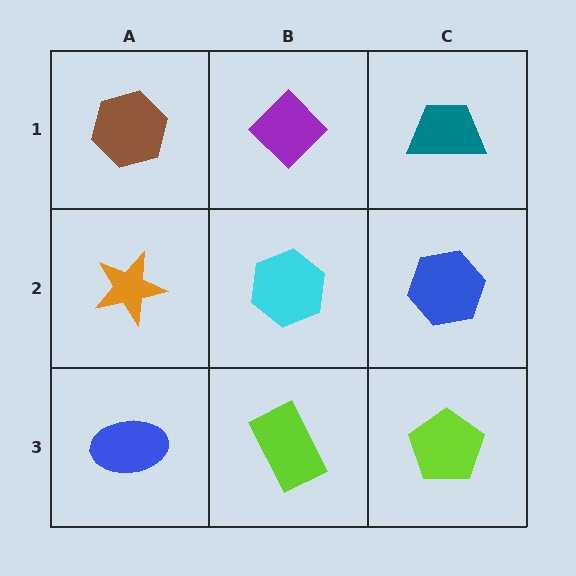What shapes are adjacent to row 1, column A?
An orange star (row 2, column A), a purple diamond (row 1, column B).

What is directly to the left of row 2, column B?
An orange star.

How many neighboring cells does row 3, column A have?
2.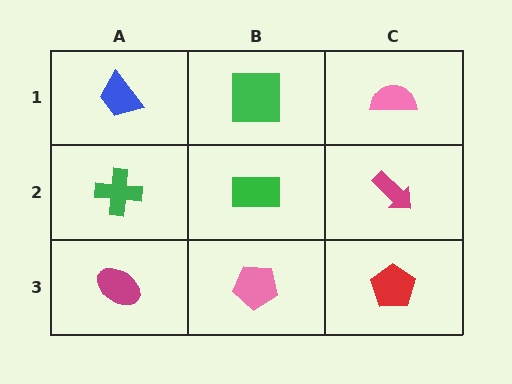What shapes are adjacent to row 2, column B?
A green square (row 1, column B), a pink pentagon (row 3, column B), a green cross (row 2, column A), a magenta arrow (row 2, column C).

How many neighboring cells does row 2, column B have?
4.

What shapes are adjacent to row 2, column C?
A pink semicircle (row 1, column C), a red pentagon (row 3, column C), a green rectangle (row 2, column B).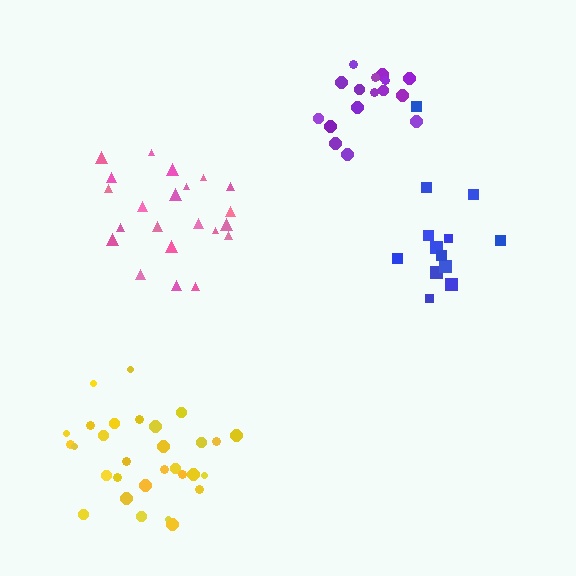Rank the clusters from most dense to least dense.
purple, yellow, pink, blue.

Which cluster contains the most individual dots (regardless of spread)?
Yellow (30).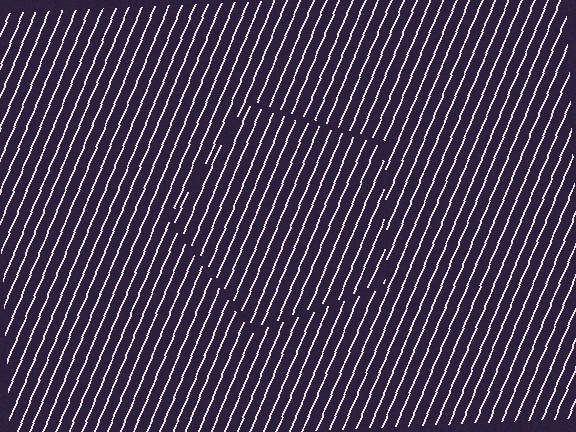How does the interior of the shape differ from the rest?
The interior of the shape contains the same grating, shifted by half a period — the contour is defined by the phase discontinuity where line-ends from the inner and outer gratings abut.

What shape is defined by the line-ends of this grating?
An illusory pentagon. The interior of the shape contains the same grating, shifted by half a period — the contour is defined by the phase discontinuity where line-ends from the inner and outer gratings abut.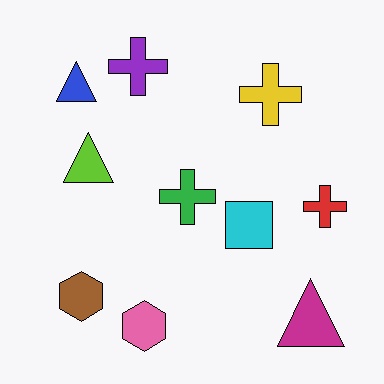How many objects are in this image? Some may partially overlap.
There are 10 objects.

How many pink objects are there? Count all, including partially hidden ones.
There is 1 pink object.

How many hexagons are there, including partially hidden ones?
There are 2 hexagons.